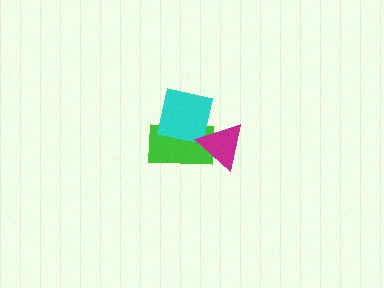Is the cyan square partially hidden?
Yes, it is partially covered by another shape.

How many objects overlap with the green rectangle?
2 objects overlap with the green rectangle.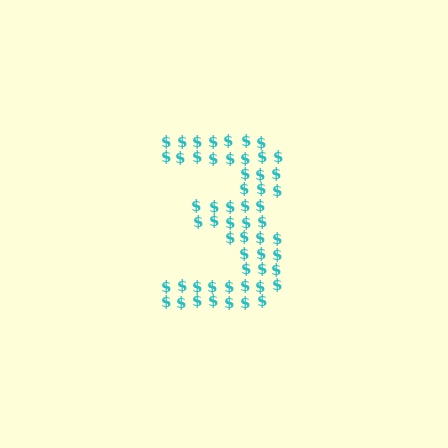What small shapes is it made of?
It is made of small dollar signs.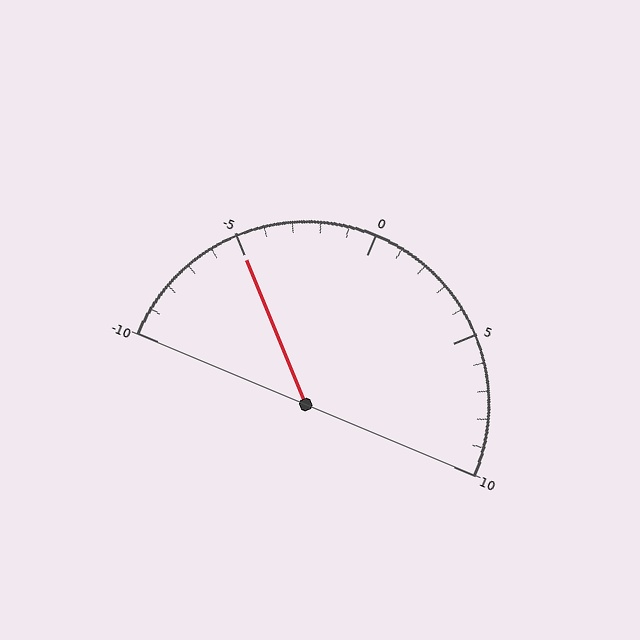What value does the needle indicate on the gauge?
The needle indicates approximately -5.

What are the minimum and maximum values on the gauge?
The gauge ranges from -10 to 10.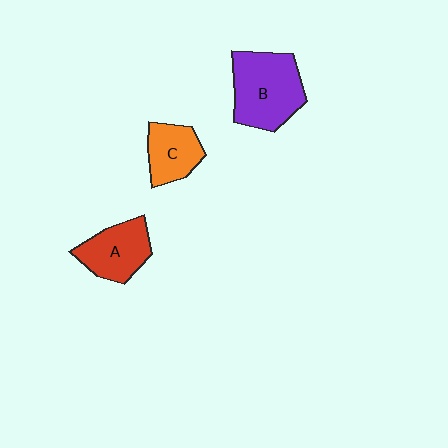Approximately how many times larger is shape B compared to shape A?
Approximately 1.4 times.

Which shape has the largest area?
Shape B (purple).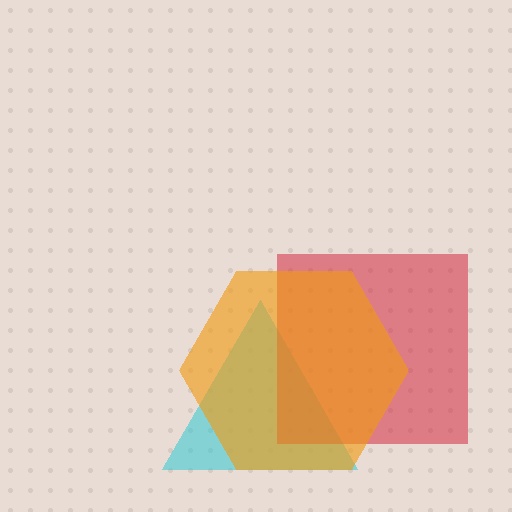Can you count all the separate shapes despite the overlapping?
Yes, there are 3 separate shapes.